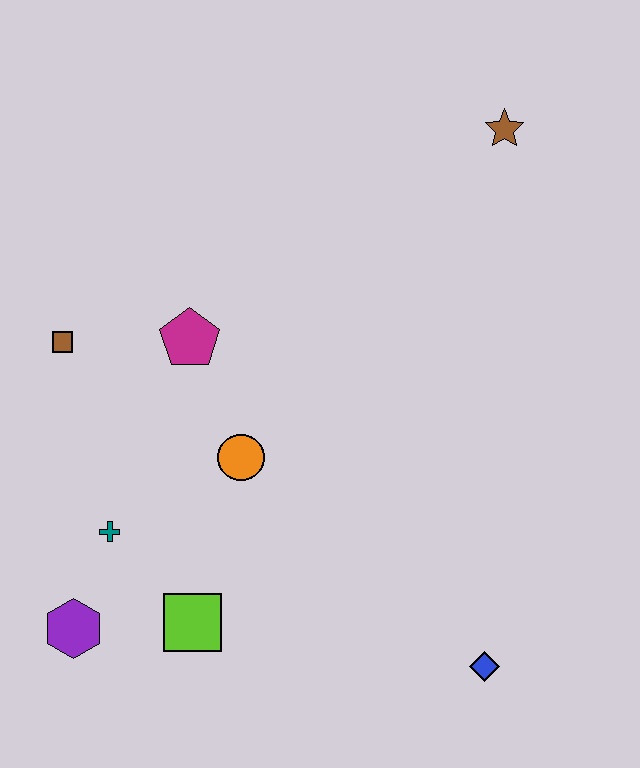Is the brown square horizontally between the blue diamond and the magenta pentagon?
No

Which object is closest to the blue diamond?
The lime square is closest to the blue diamond.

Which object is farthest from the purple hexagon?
The brown star is farthest from the purple hexagon.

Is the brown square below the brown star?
Yes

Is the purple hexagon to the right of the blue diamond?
No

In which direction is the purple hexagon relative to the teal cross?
The purple hexagon is below the teal cross.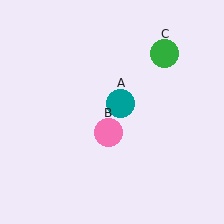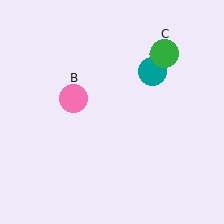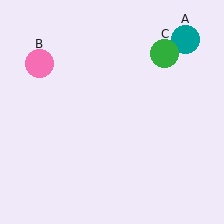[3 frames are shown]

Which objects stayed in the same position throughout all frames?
Green circle (object C) remained stationary.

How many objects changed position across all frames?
2 objects changed position: teal circle (object A), pink circle (object B).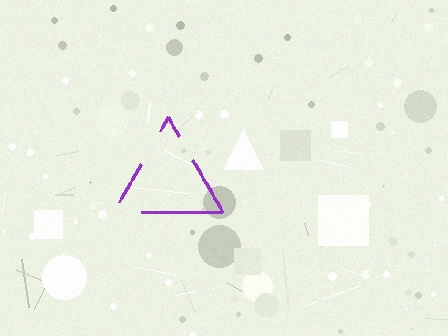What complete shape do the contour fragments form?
The contour fragments form a triangle.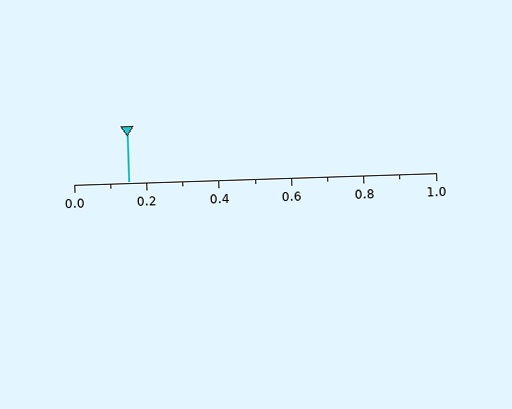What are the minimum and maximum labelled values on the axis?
The axis runs from 0.0 to 1.0.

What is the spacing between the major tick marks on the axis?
The major ticks are spaced 0.2 apart.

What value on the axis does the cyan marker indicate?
The marker indicates approximately 0.15.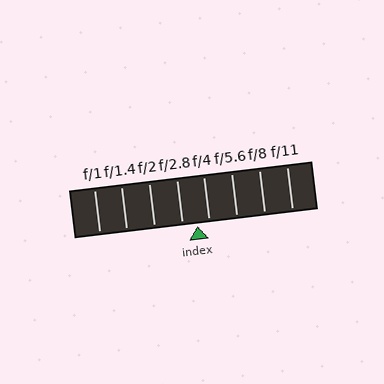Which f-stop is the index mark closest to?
The index mark is closest to f/4.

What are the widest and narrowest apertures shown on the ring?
The widest aperture shown is f/1 and the narrowest is f/11.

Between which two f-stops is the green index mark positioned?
The index mark is between f/2.8 and f/4.